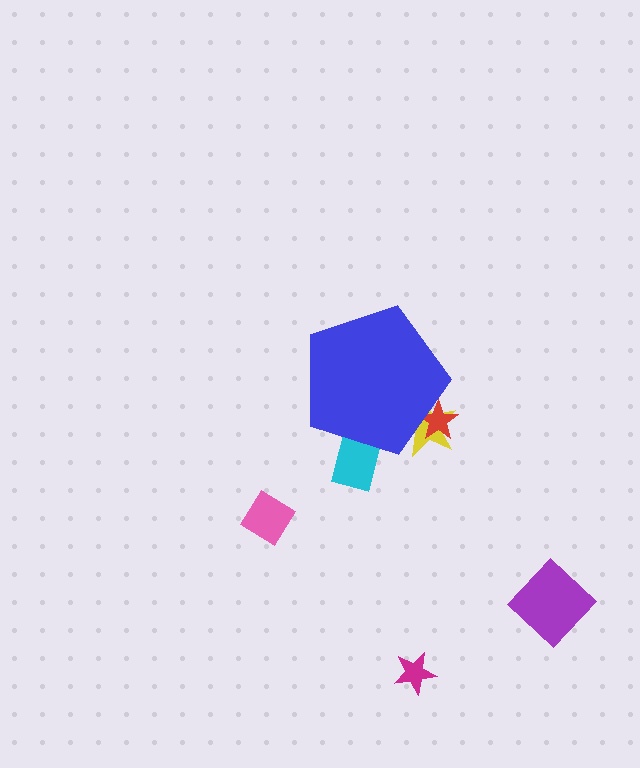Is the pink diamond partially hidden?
No, the pink diamond is fully visible.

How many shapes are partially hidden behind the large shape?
3 shapes are partially hidden.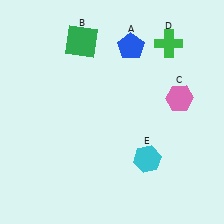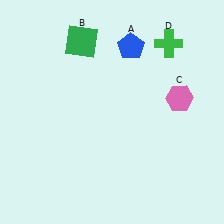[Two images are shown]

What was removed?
The cyan hexagon (E) was removed in Image 2.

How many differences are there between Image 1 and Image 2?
There is 1 difference between the two images.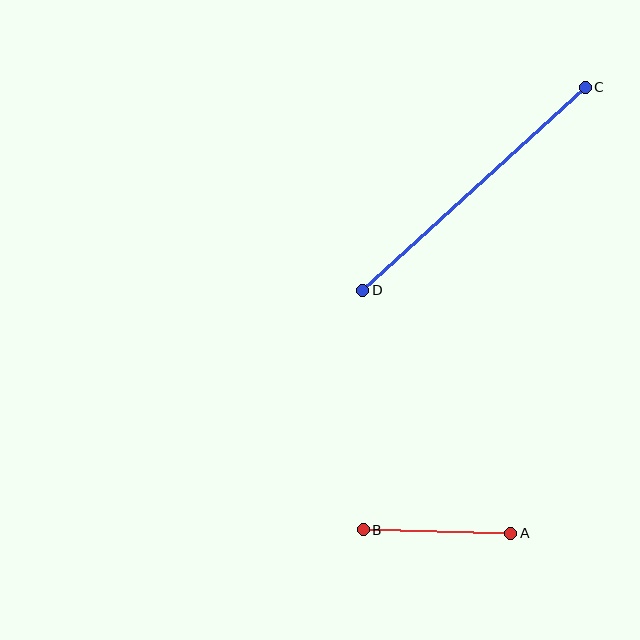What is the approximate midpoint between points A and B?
The midpoint is at approximately (437, 531) pixels.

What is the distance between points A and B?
The distance is approximately 147 pixels.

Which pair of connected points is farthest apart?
Points C and D are farthest apart.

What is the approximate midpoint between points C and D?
The midpoint is at approximately (474, 189) pixels.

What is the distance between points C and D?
The distance is approximately 301 pixels.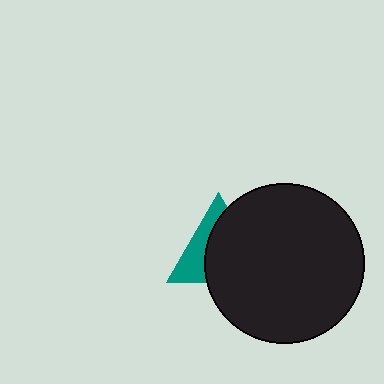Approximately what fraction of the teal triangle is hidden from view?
Roughly 63% of the teal triangle is hidden behind the black circle.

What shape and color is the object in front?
The object in front is a black circle.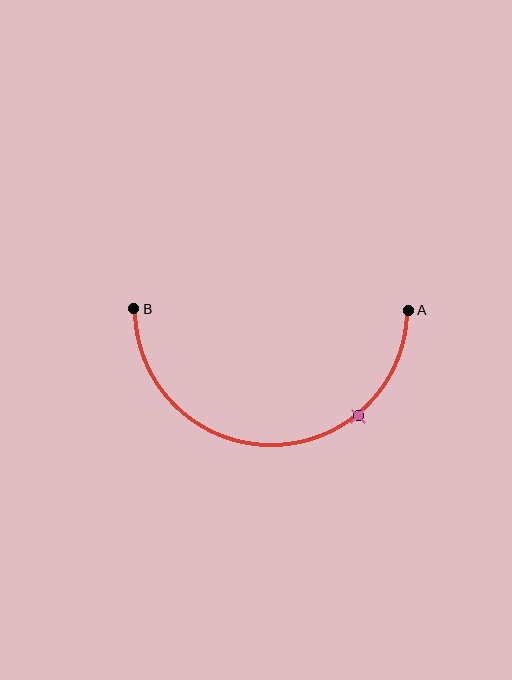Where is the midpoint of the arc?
The arc midpoint is the point on the curve farthest from the straight line joining A and B. It sits below that line.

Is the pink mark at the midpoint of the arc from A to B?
No. The pink mark lies on the arc but is closer to endpoint A. The arc midpoint would be at the point on the curve equidistant along the arc from both A and B.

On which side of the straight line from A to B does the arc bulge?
The arc bulges below the straight line connecting A and B.